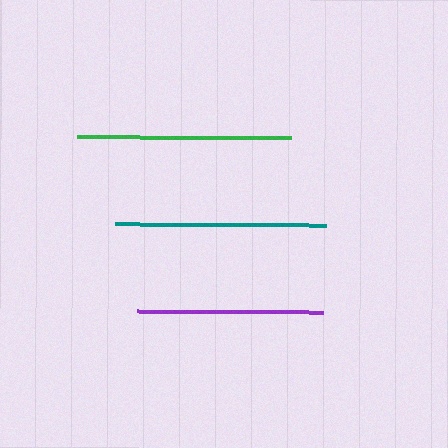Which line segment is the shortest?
The purple line is the shortest at approximately 186 pixels.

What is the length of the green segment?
The green segment is approximately 214 pixels long.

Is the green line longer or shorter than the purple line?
The green line is longer than the purple line.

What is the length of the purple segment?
The purple segment is approximately 186 pixels long.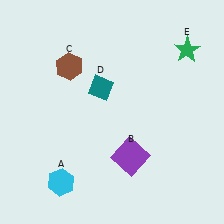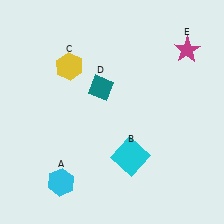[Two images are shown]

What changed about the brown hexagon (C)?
In Image 1, C is brown. In Image 2, it changed to yellow.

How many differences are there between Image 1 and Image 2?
There are 3 differences between the two images.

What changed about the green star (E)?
In Image 1, E is green. In Image 2, it changed to magenta.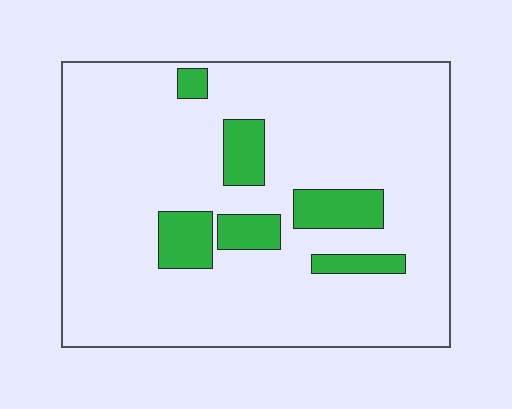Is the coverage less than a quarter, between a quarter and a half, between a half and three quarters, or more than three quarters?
Less than a quarter.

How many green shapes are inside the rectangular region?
6.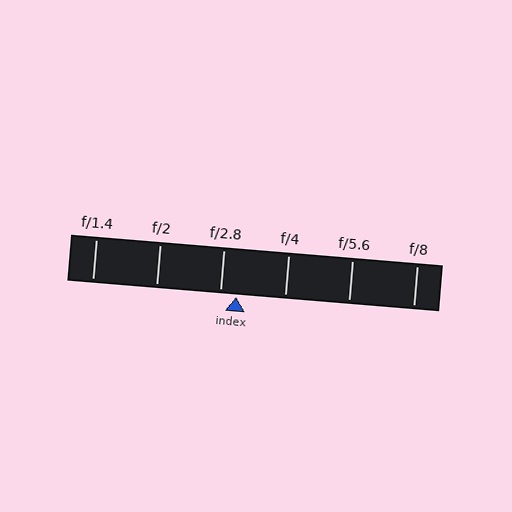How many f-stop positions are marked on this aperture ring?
There are 6 f-stop positions marked.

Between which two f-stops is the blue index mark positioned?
The index mark is between f/2.8 and f/4.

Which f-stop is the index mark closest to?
The index mark is closest to f/2.8.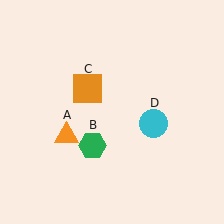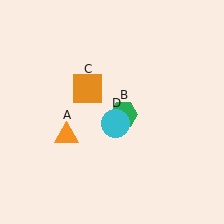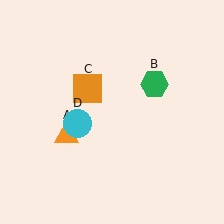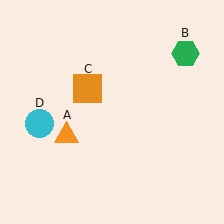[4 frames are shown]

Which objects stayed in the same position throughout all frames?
Orange triangle (object A) and orange square (object C) remained stationary.